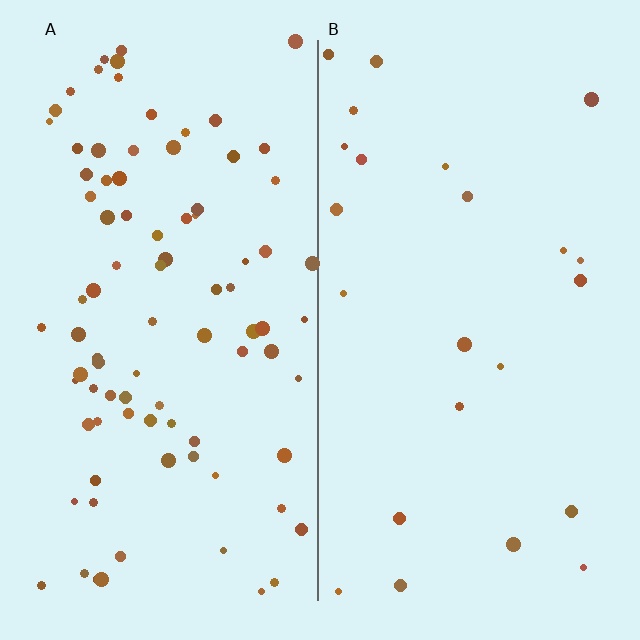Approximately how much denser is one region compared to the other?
Approximately 3.7× — region A over region B.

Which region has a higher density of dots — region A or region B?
A (the left).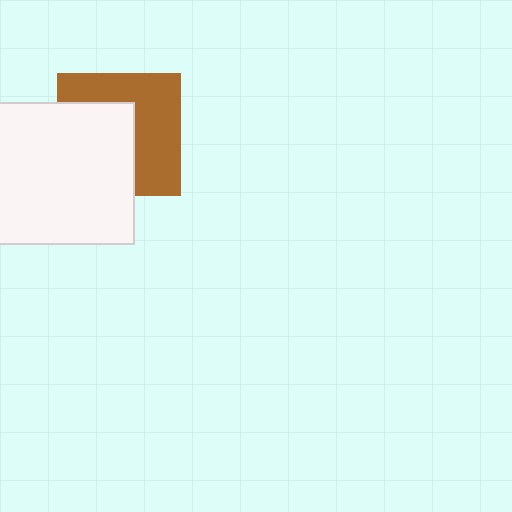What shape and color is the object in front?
The object in front is a white rectangle.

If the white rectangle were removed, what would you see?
You would see the complete brown square.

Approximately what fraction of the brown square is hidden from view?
Roughly 48% of the brown square is hidden behind the white rectangle.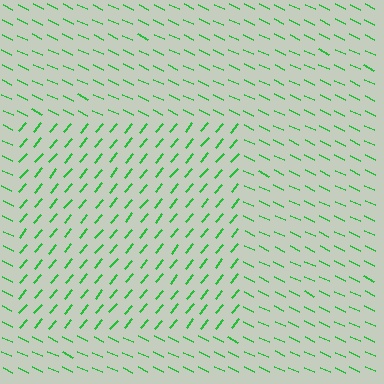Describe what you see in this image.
The image is filled with small green line segments. A rectangle region in the image has lines oriented differently from the surrounding lines, creating a visible texture boundary.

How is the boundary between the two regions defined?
The boundary is defined purely by a change in line orientation (approximately 76 degrees difference). All lines are the same color and thickness.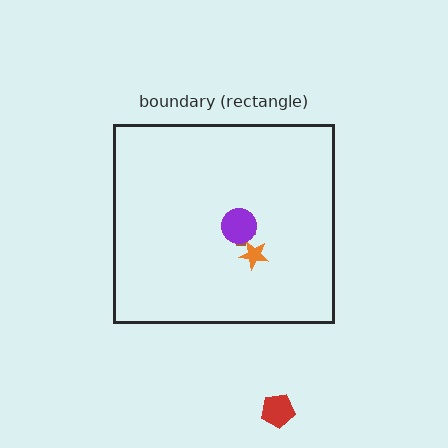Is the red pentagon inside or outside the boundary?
Outside.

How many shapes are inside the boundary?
3 inside, 1 outside.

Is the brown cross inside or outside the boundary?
Inside.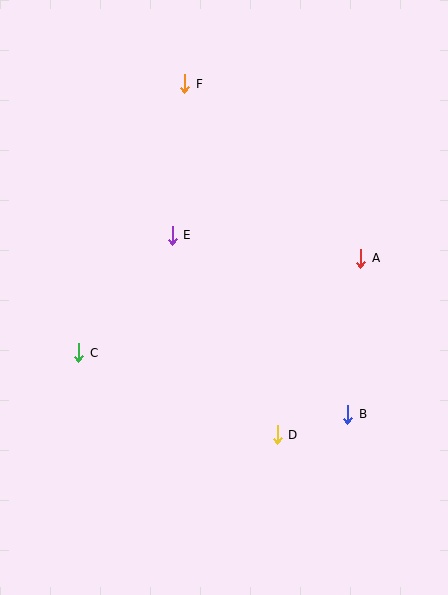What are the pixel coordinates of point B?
Point B is at (348, 414).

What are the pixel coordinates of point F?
Point F is at (185, 84).